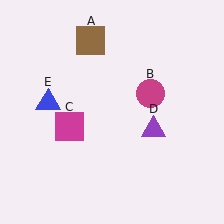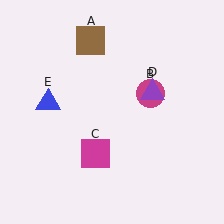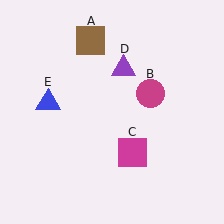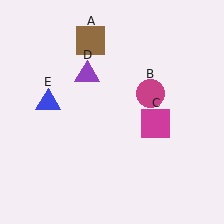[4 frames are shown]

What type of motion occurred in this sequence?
The magenta square (object C), purple triangle (object D) rotated counterclockwise around the center of the scene.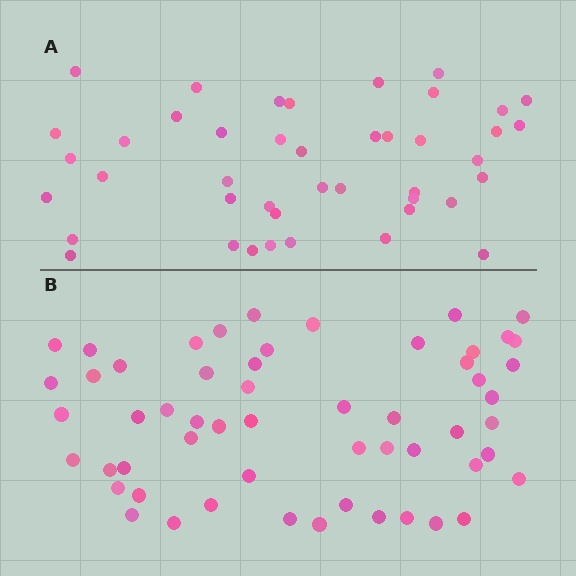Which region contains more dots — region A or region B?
Region B (the bottom region) has more dots.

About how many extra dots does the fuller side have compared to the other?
Region B has approximately 15 more dots than region A.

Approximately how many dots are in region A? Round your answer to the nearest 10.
About 40 dots. (The exact count is 43, which rounds to 40.)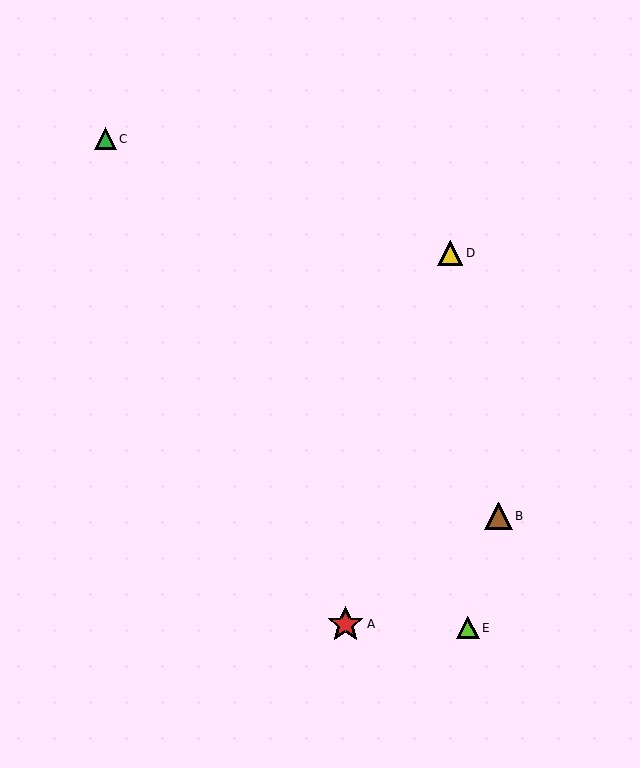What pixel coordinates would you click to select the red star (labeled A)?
Click at (345, 624) to select the red star A.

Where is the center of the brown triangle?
The center of the brown triangle is at (498, 516).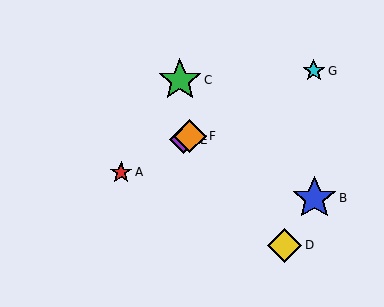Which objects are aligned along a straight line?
Objects A, E, F, G are aligned along a straight line.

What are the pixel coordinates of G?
Object G is at (314, 71).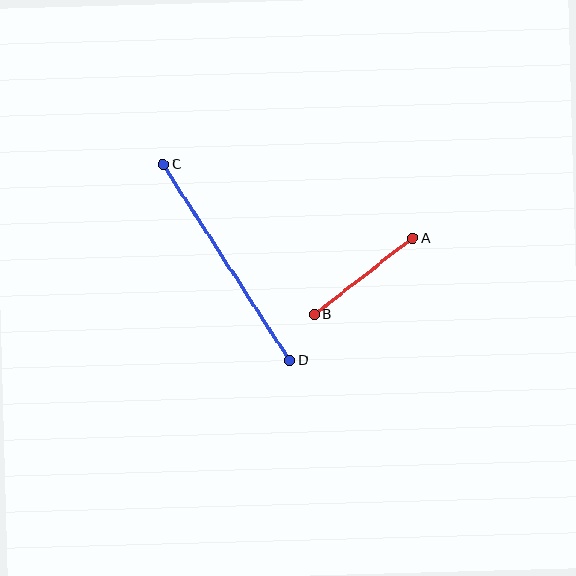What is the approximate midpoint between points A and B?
The midpoint is at approximately (363, 276) pixels.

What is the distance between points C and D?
The distance is approximately 233 pixels.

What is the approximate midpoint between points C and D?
The midpoint is at approximately (227, 262) pixels.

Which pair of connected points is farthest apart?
Points C and D are farthest apart.